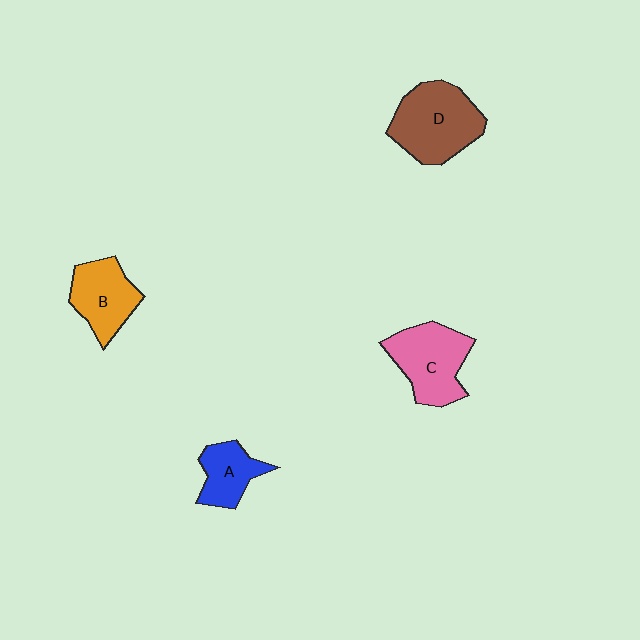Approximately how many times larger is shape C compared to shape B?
Approximately 1.2 times.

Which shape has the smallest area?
Shape A (blue).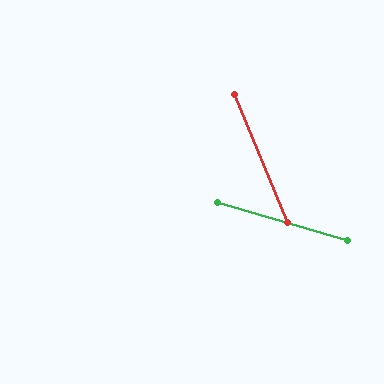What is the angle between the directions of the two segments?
Approximately 51 degrees.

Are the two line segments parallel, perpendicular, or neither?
Neither parallel nor perpendicular — they differ by about 51°.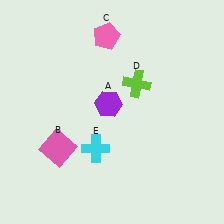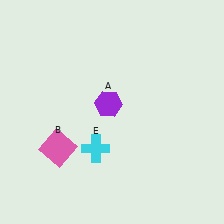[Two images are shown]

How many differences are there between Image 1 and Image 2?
There are 2 differences between the two images.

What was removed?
The lime cross (D), the pink pentagon (C) were removed in Image 2.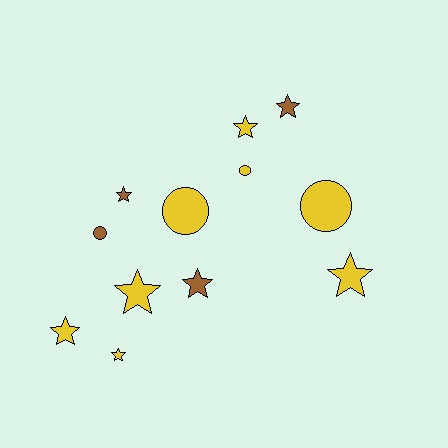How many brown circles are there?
There is 1 brown circle.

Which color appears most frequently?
Yellow, with 8 objects.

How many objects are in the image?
There are 12 objects.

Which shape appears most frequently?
Star, with 8 objects.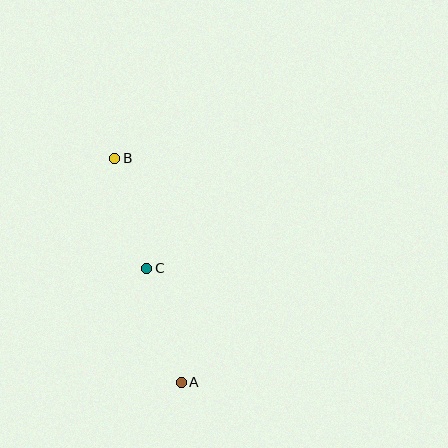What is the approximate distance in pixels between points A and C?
The distance between A and C is approximately 119 pixels.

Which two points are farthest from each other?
Points A and B are farthest from each other.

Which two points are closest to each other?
Points B and C are closest to each other.